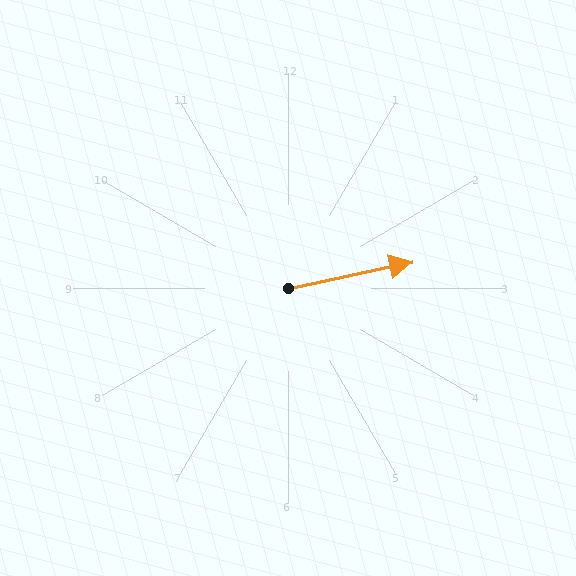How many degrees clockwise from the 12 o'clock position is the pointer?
Approximately 78 degrees.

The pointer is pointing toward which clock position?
Roughly 3 o'clock.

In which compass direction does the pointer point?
East.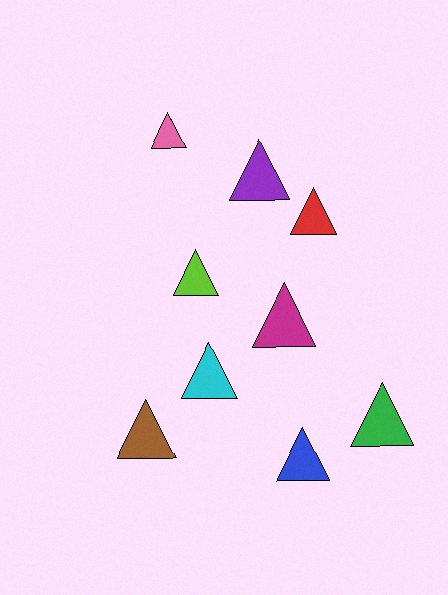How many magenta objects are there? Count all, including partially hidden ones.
There is 1 magenta object.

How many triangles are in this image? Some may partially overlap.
There are 9 triangles.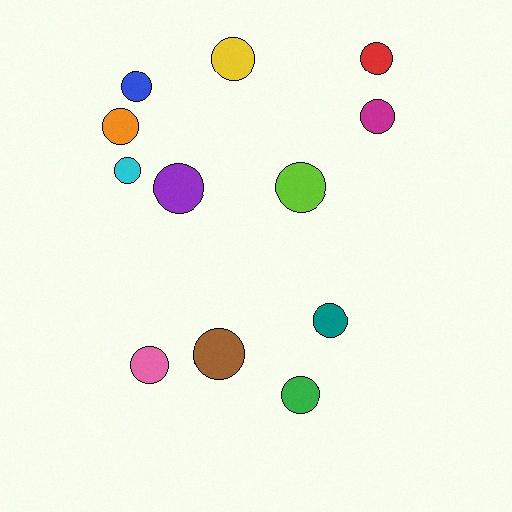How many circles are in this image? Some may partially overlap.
There are 12 circles.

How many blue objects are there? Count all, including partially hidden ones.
There is 1 blue object.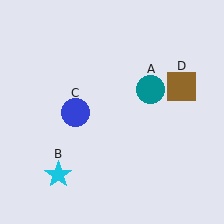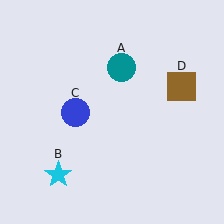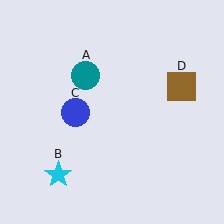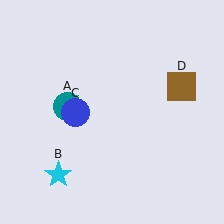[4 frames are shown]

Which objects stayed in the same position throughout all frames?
Cyan star (object B) and blue circle (object C) and brown square (object D) remained stationary.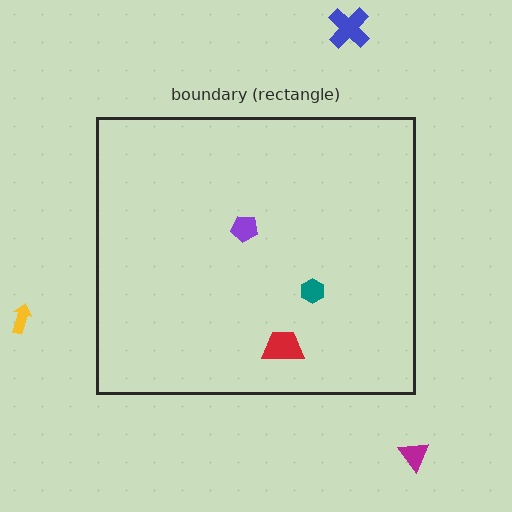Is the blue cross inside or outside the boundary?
Outside.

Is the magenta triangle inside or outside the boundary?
Outside.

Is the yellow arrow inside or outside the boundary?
Outside.